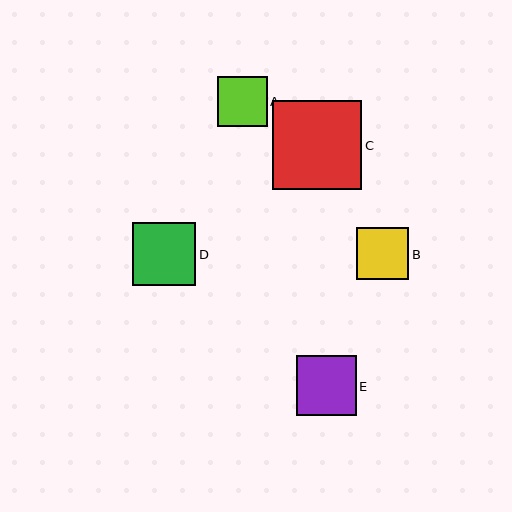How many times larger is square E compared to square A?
Square E is approximately 1.2 times the size of square A.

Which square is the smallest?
Square A is the smallest with a size of approximately 49 pixels.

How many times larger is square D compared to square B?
Square D is approximately 1.2 times the size of square B.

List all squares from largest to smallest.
From largest to smallest: C, D, E, B, A.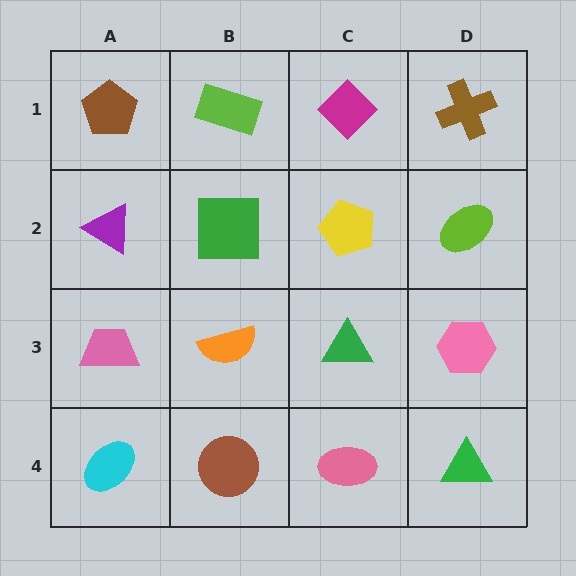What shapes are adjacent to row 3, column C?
A yellow pentagon (row 2, column C), a pink ellipse (row 4, column C), an orange semicircle (row 3, column B), a pink hexagon (row 3, column D).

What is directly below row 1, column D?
A lime ellipse.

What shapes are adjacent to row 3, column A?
A purple triangle (row 2, column A), a cyan ellipse (row 4, column A), an orange semicircle (row 3, column B).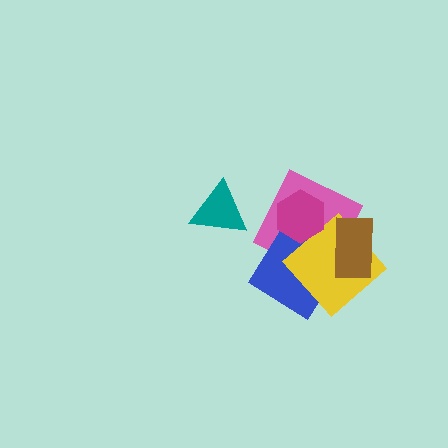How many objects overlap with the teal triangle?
0 objects overlap with the teal triangle.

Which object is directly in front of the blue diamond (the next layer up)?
The yellow diamond is directly in front of the blue diamond.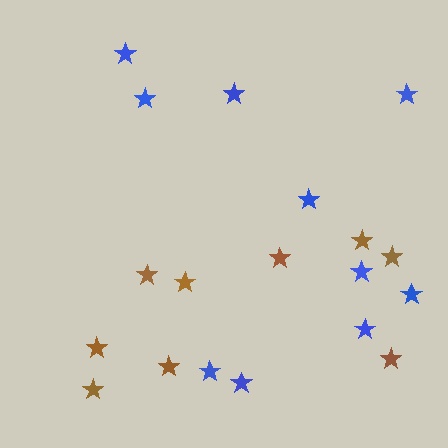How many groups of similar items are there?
There are 2 groups: one group of brown stars (9) and one group of blue stars (10).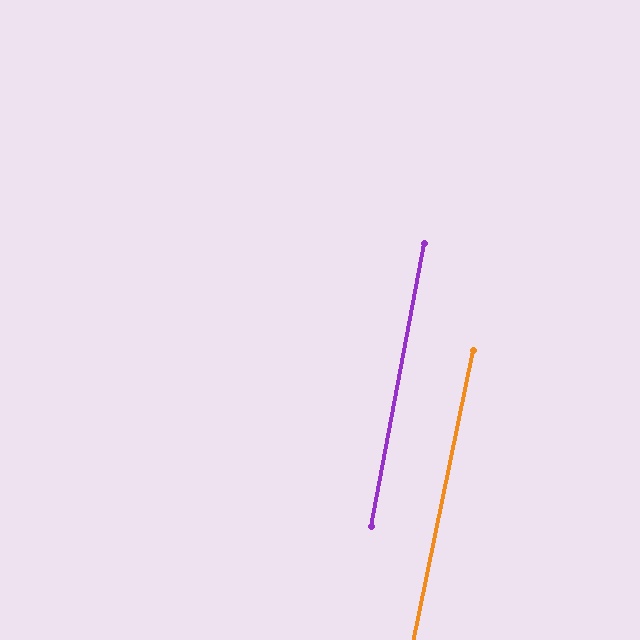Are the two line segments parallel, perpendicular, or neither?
Parallel — their directions differ by only 1.0°.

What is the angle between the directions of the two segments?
Approximately 1 degree.